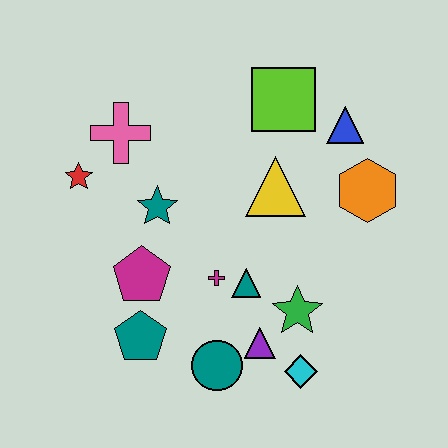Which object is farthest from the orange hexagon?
The red star is farthest from the orange hexagon.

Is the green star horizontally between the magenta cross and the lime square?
No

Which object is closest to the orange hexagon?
The blue triangle is closest to the orange hexagon.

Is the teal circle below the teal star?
Yes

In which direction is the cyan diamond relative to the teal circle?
The cyan diamond is to the right of the teal circle.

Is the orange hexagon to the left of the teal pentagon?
No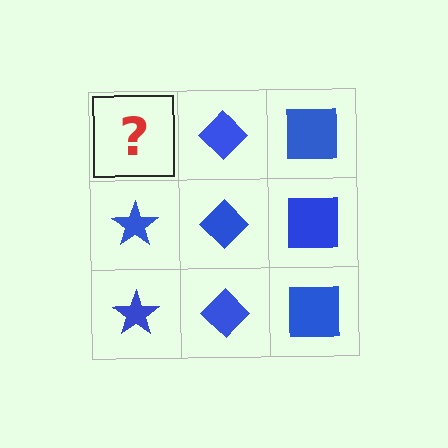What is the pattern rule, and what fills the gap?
The rule is that each column has a consistent shape. The gap should be filled with a blue star.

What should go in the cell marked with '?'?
The missing cell should contain a blue star.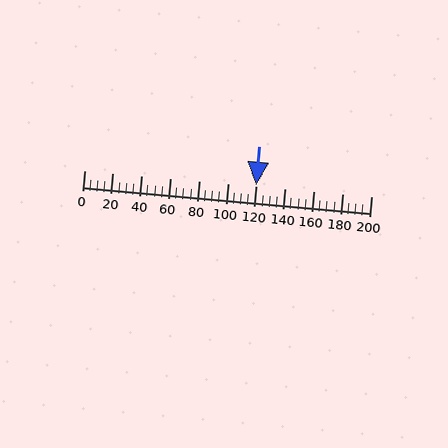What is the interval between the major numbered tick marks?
The major tick marks are spaced 20 units apart.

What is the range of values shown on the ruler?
The ruler shows values from 0 to 200.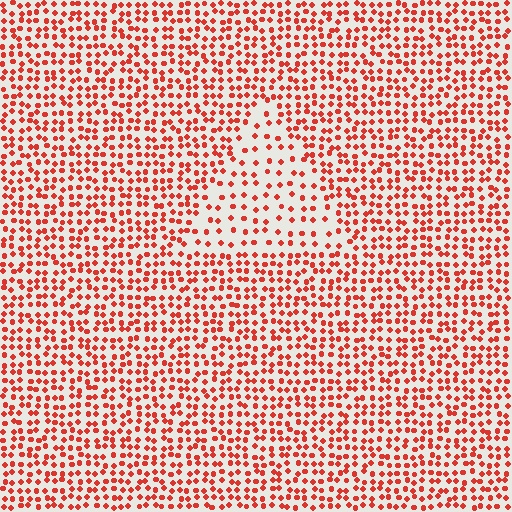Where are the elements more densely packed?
The elements are more densely packed outside the triangle boundary.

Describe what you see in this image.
The image contains small red elements arranged at two different densities. A triangle-shaped region is visible where the elements are less densely packed than the surrounding area.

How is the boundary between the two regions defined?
The boundary is defined by a change in element density (approximately 2.0x ratio). All elements are the same color, size, and shape.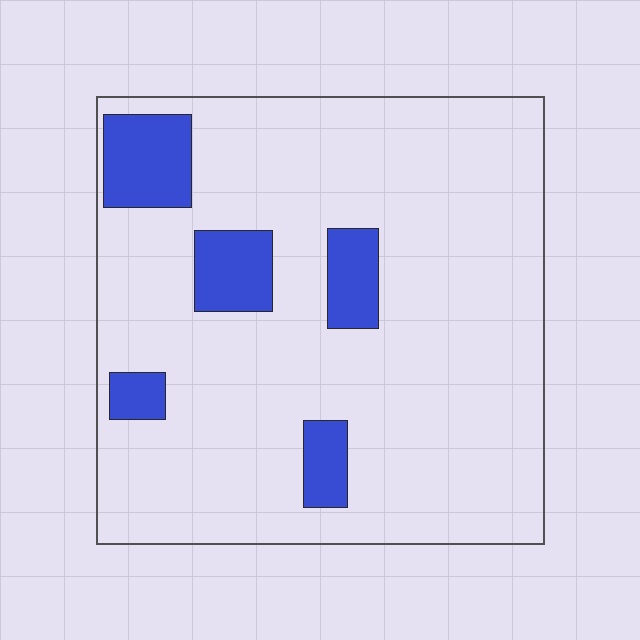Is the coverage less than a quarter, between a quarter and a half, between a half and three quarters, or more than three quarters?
Less than a quarter.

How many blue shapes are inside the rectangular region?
5.